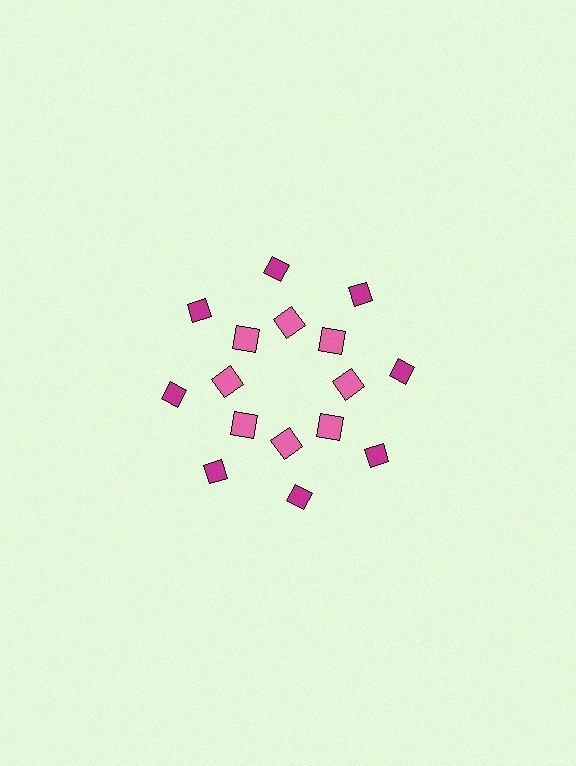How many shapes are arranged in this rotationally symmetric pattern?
There are 16 shapes, arranged in 8 groups of 2.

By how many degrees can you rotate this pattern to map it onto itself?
The pattern maps onto itself every 45 degrees of rotation.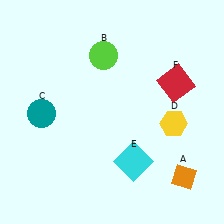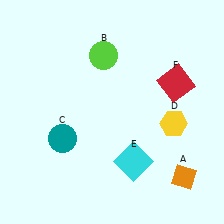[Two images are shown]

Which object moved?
The teal circle (C) moved down.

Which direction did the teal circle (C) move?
The teal circle (C) moved down.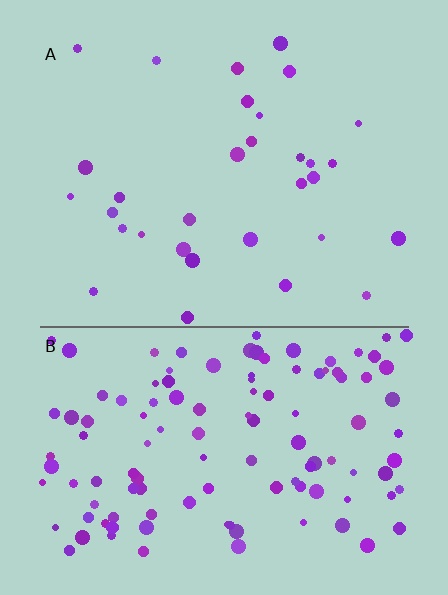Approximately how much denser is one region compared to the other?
Approximately 3.9× — region B over region A.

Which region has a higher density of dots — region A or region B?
B (the bottom).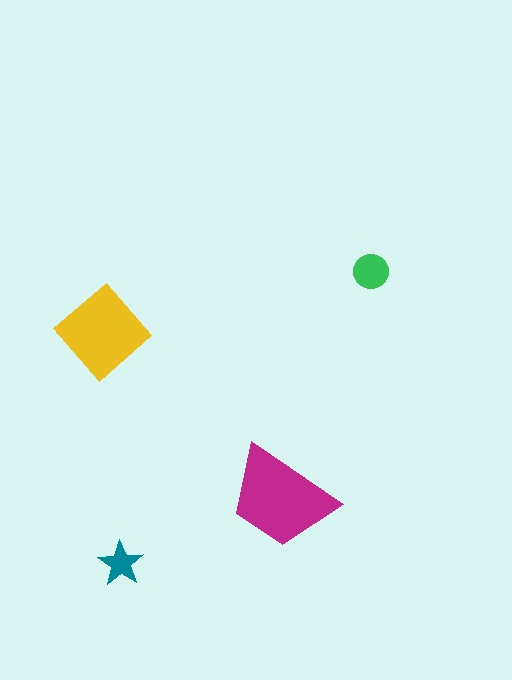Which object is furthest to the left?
The yellow diamond is leftmost.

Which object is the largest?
The magenta trapezoid.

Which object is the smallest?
The teal star.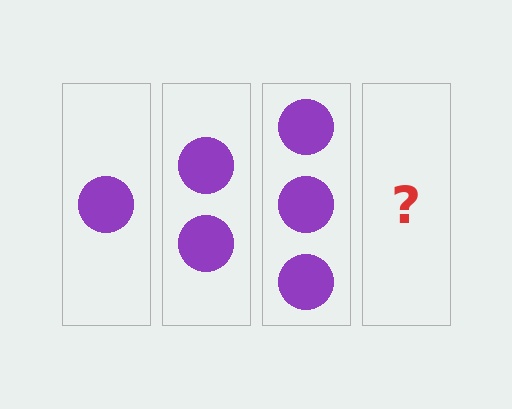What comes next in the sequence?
The next element should be 4 circles.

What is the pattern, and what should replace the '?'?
The pattern is that each step adds one more circle. The '?' should be 4 circles.